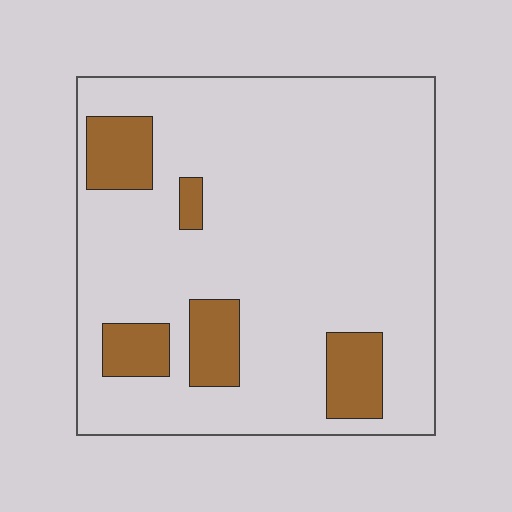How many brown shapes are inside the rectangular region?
5.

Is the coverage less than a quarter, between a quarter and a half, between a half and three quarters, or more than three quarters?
Less than a quarter.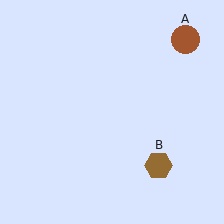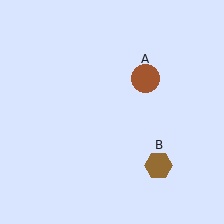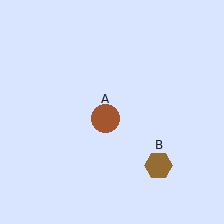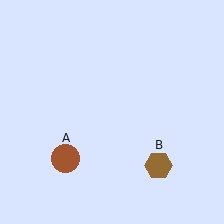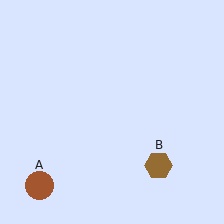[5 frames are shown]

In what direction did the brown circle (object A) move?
The brown circle (object A) moved down and to the left.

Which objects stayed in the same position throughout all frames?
Brown hexagon (object B) remained stationary.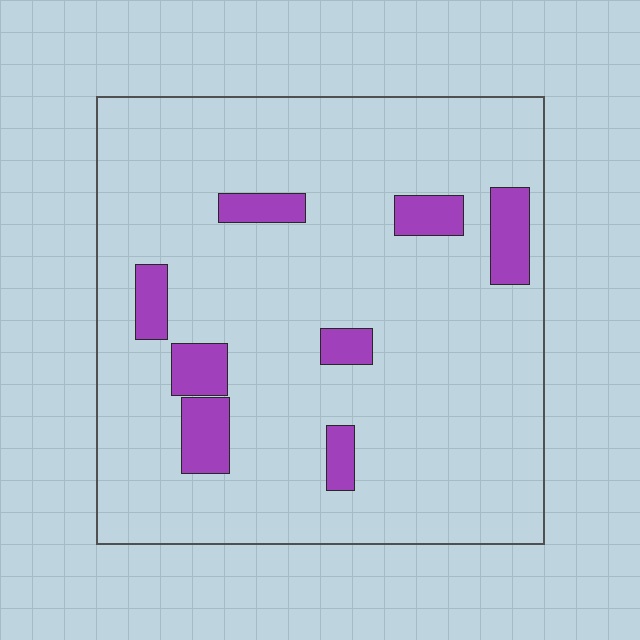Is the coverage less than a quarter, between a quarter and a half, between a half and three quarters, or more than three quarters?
Less than a quarter.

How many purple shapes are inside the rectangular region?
8.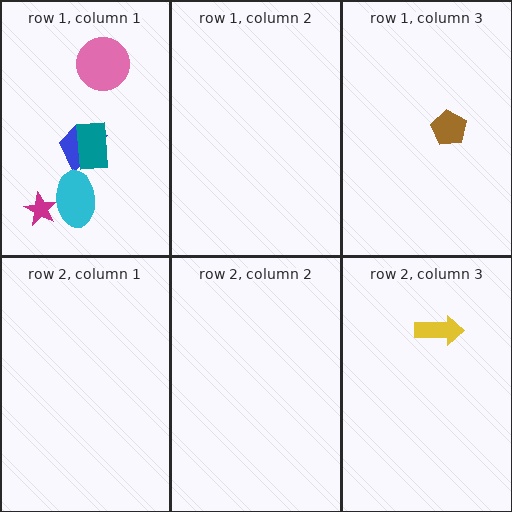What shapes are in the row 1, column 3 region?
The brown pentagon.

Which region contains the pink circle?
The row 1, column 1 region.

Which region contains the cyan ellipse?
The row 1, column 1 region.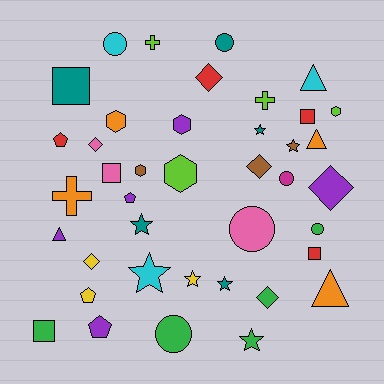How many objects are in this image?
There are 40 objects.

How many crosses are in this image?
There are 3 crosses.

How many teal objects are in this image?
There are 5 teal objects.